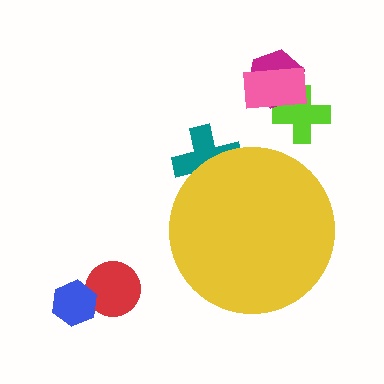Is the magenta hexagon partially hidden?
No, the magenta hexagon is fully visible.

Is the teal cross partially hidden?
Yes, the teal cross is partially hidden behind the yellow circle.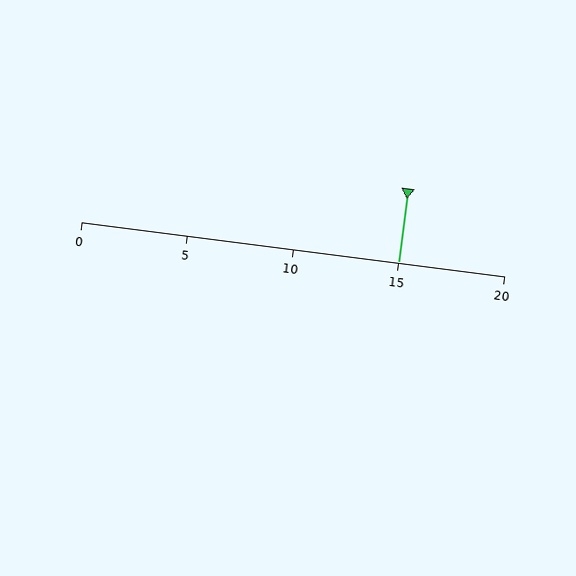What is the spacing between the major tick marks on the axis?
The major ticks are spaced 5 apart.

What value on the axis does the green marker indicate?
The marker indicates approximately 15.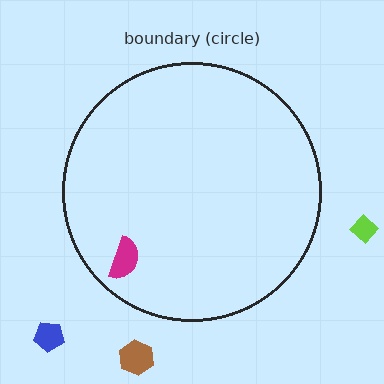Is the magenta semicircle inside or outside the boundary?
Inside.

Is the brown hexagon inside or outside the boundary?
Outside.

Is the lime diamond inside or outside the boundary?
Outside.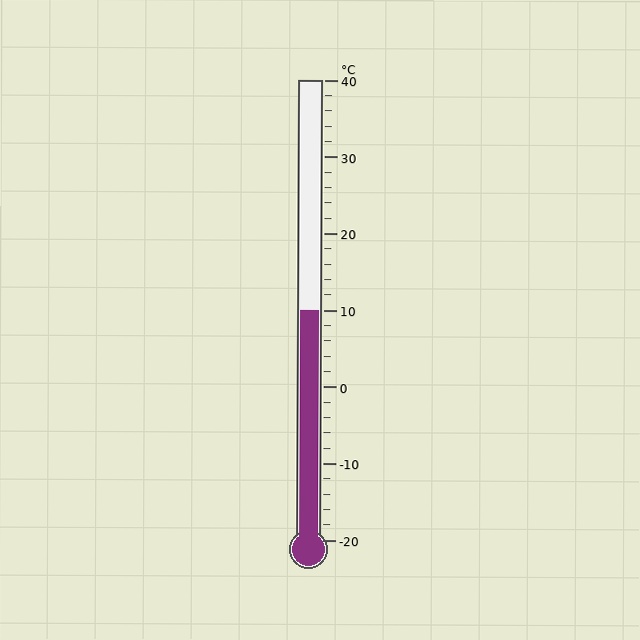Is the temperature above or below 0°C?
The temperature is above 0°C.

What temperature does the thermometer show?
The thermometer shows approximately 10°C.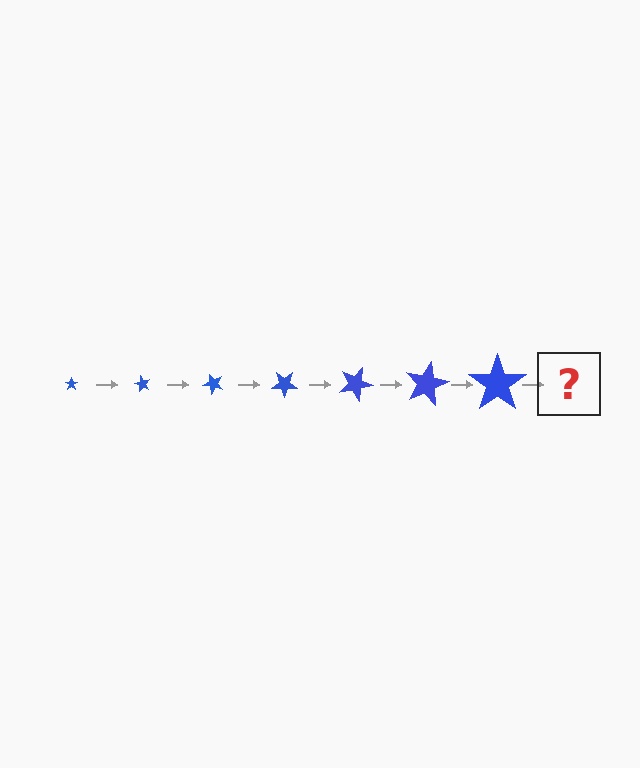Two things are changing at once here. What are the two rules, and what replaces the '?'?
The two rules are that the star grows larger each step and it rotates 60 degrees each step. The '?' should be a star, larger than the previous one and rotated 420 degrees from the start.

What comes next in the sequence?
The next element should be a star, larger than the previous one and rotated 420 degrees from the start.